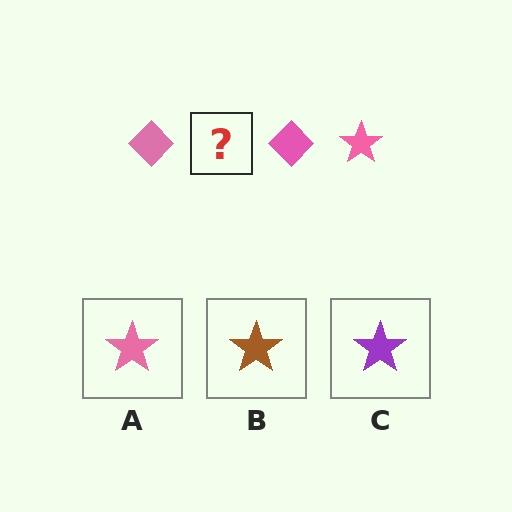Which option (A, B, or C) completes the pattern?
A.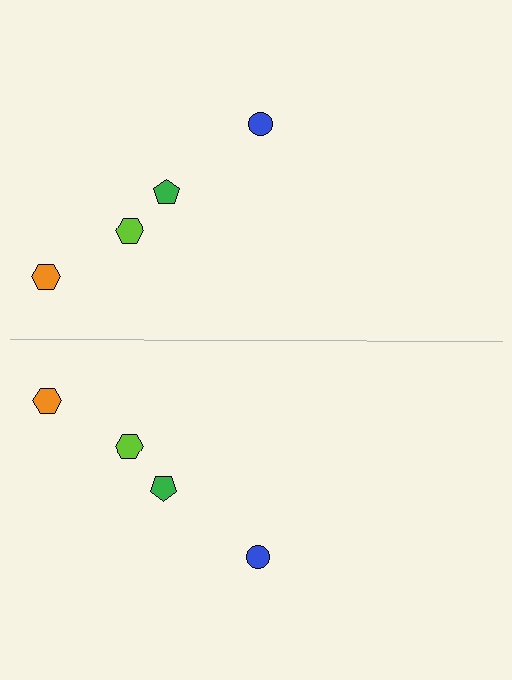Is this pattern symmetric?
Yes, this pattern has bilateral (reflection) symmetry.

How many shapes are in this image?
There are 8 shapes in this image.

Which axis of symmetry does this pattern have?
The pattern has a horizontal axis of symmetry running through the center of the image.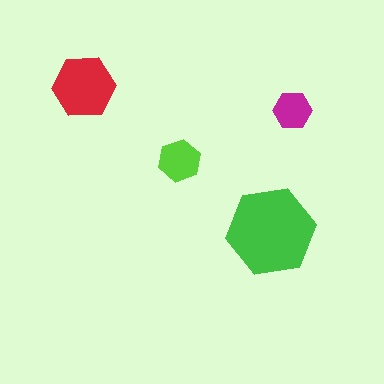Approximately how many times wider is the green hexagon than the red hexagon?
About 1.5 times wider.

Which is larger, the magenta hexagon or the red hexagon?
The red one.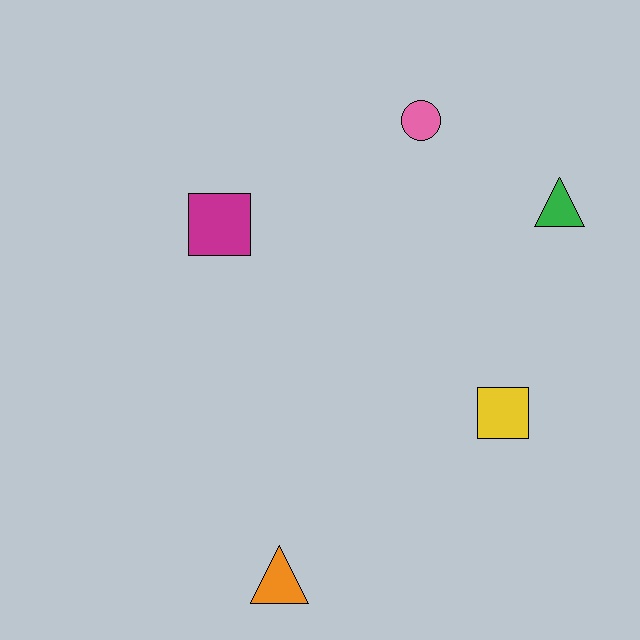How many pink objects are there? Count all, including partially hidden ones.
There is 1 pink object.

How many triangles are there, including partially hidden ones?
There are 2 triangles.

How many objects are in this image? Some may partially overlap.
There are 5 objects.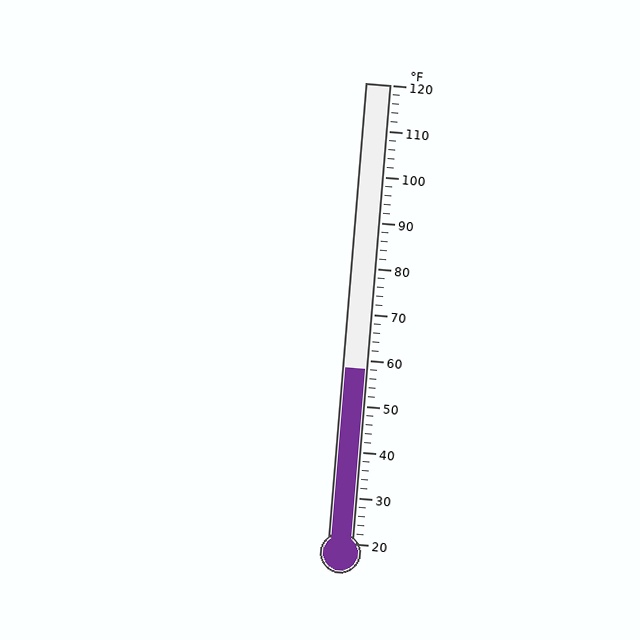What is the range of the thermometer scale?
The thermometer scale ranges from 20°F to 120°F.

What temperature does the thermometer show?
The thermometer shows approximately 58°F.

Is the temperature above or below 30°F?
The temperature is above 30°F.